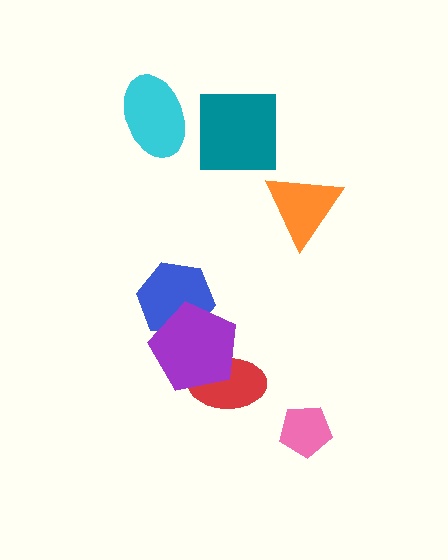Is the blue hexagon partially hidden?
Yes, it is partially covered by another shape.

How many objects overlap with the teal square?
0 objects overlap with the teal square.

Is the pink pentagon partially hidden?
No, no other shape covers it.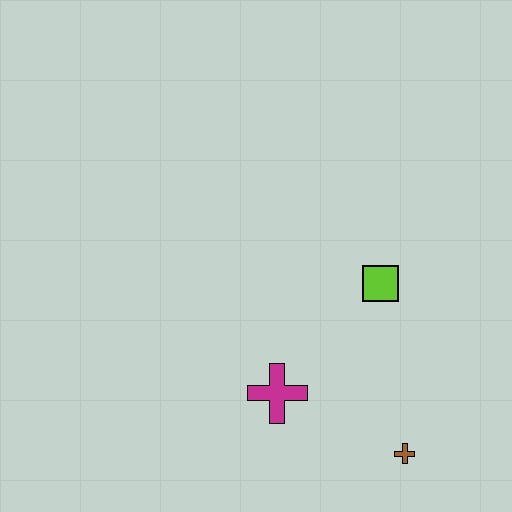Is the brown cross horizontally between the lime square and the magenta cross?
No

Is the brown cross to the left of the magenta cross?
No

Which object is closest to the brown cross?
The magenta cross is closest to the brown cross.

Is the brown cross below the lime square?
Yes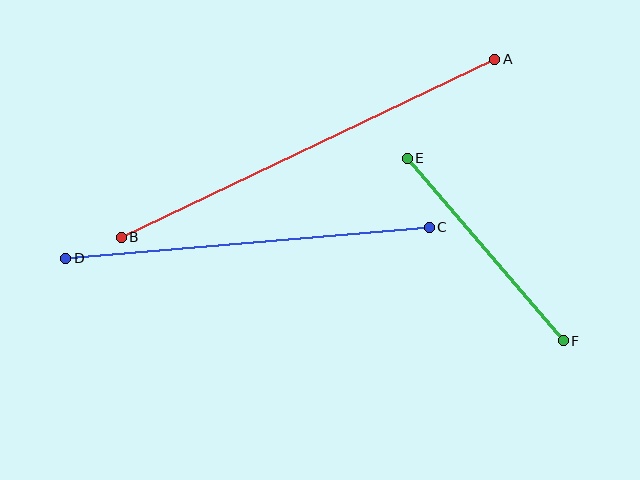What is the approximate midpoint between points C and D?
The midpoint is at approximately (247, 243) pixels.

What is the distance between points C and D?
The distance is approximately 365 pixels.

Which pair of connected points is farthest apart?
Points A and B are farthest apart.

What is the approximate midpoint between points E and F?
The midpoint is at approximately (485, 250) pixels.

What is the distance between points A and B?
The distance is approximately 414 pixels.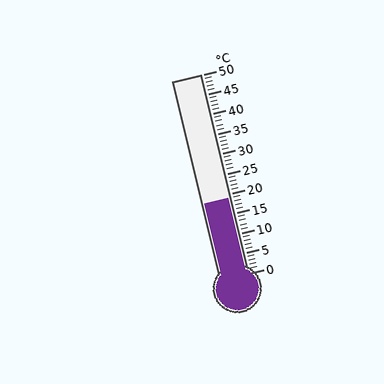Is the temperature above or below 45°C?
The temperature is below 45°C.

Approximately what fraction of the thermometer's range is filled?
The thermometer is filled to approximately 40% of its range.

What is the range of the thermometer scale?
The thermometer scale ranges from 0°C to 50°C.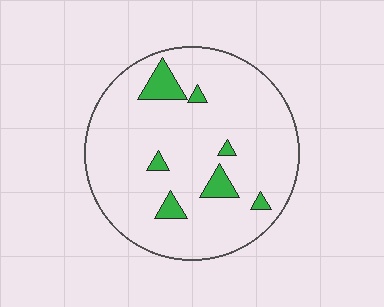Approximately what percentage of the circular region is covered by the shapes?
Approximately 10%.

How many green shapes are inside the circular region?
7.